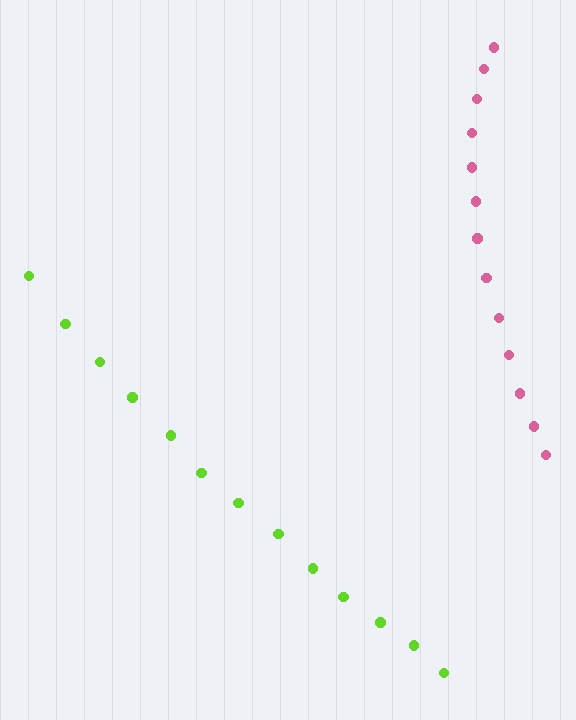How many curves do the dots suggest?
There are 2 distinct paths.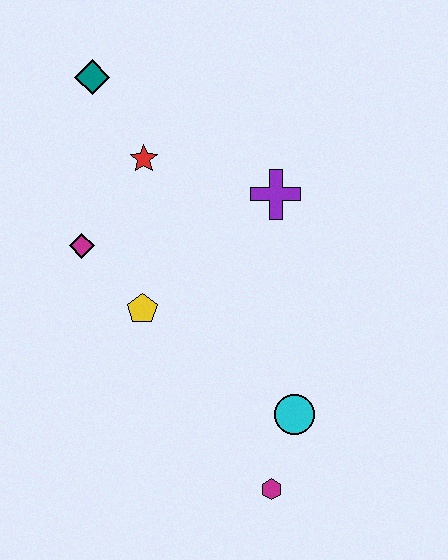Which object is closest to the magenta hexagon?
The cyan circle is closest to the magenta hexagon.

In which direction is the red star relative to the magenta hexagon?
The red star is above the magenta hexagon.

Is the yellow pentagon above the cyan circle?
Yes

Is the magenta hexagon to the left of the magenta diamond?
No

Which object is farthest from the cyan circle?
The teal diamond is farthest from the cyan circle.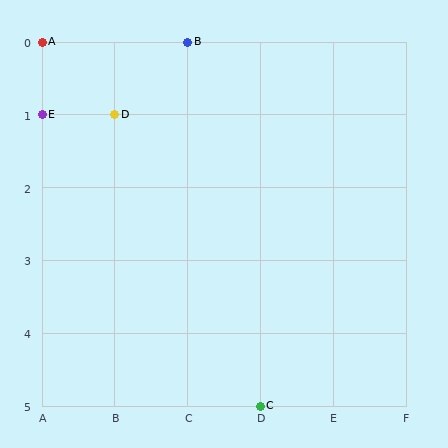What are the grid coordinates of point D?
Point D is at grid coordinates (B, 1).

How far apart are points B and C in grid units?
Points B and C are 1 column and 5 rows apart (about 5.1 grid units diagonally).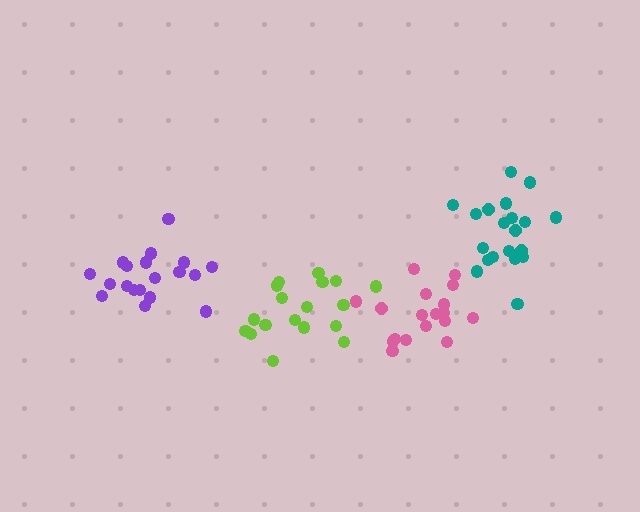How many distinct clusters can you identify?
There are 4 distinct clusters.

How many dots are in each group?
Group 1: 18 dots, Group 2: 18 dots, Group 3: 20 dots, Group 4: 20 dots (76 total).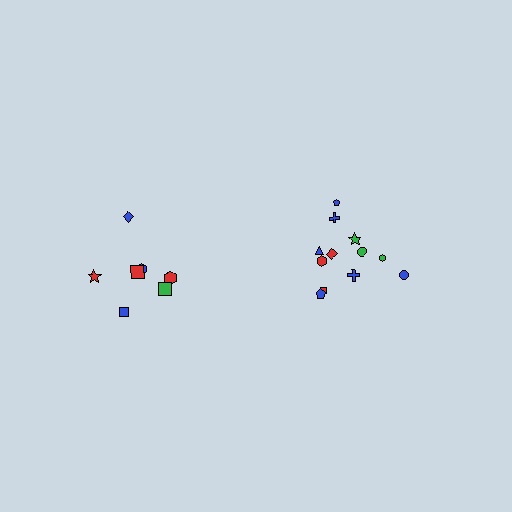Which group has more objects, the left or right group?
The right group.